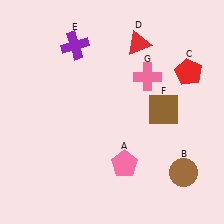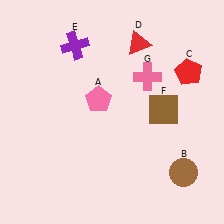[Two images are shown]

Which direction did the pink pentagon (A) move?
The pink pentagon (A) moved up.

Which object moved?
The pink pentagon (A) moved up.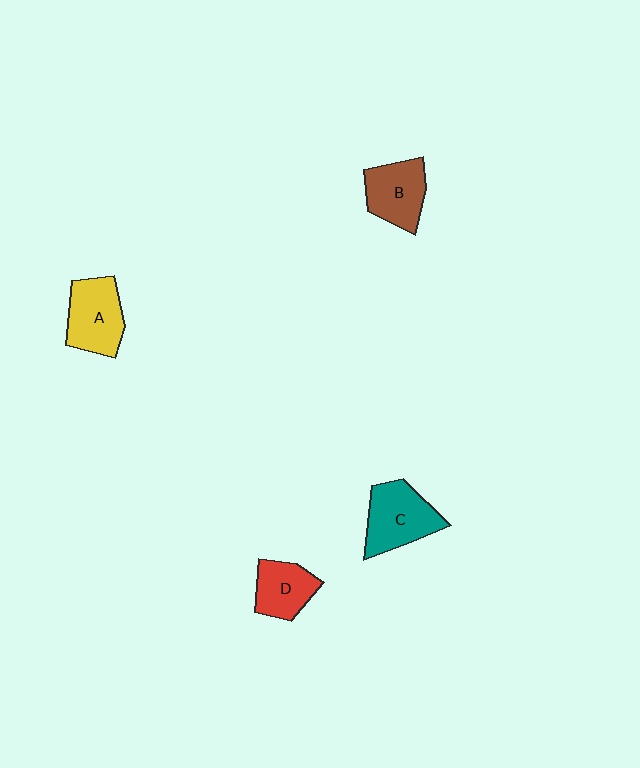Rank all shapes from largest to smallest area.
From largest to smallest: C (teal), A (yellow), B (brown), D (red).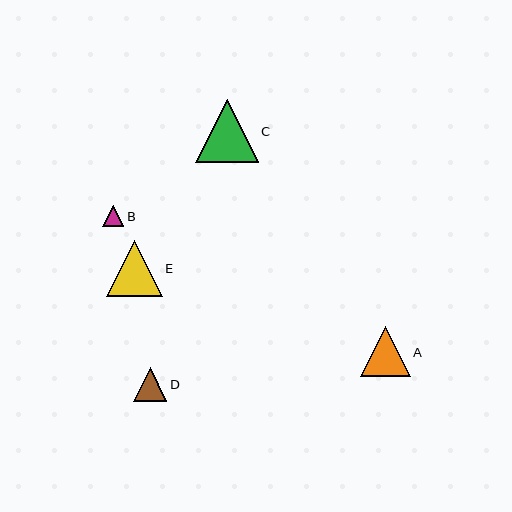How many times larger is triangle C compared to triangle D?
Triangle C is approximately 1.9 times the size of triangle D.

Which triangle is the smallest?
Triangle B is the smallest with a size of approximately 21 pixels.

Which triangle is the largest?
Triangle C is the largest with a size of approximately 62 pixels.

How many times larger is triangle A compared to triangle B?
Triangle A is approximately 2.4 times the size of triangle B.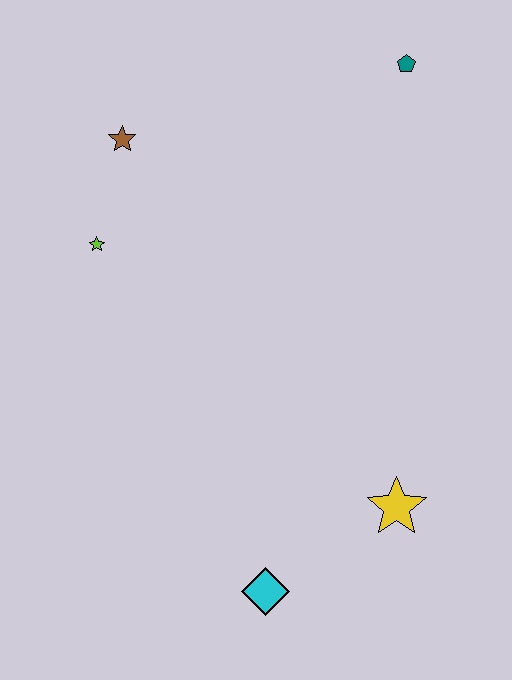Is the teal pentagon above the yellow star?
Yes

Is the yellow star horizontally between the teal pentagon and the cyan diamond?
Yes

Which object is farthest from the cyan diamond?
The teal pentagon is farthest from the cyan diamond.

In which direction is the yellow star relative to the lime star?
The yellow star is to the right of the lime star.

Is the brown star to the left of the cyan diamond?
Yes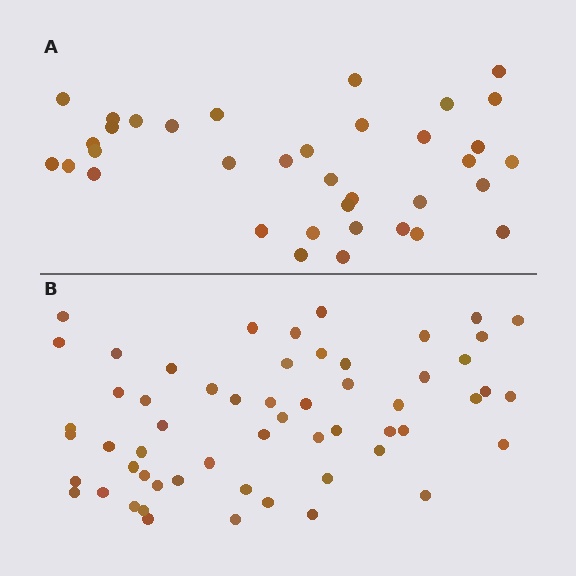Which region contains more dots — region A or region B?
Region B (the bottom region) has more dots.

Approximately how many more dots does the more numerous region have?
Region B has approximately 20 more dots than region A.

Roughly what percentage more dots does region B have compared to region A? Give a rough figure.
About 60% more.